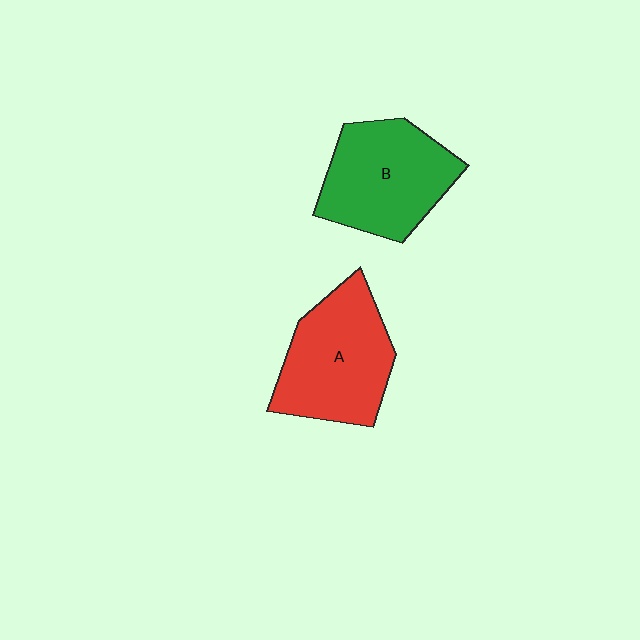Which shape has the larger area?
Shape A (red).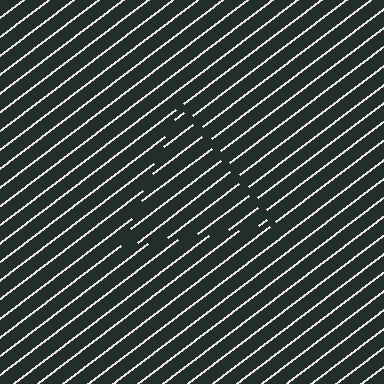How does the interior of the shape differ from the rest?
The interior of the shape contains the same grating, shifted by half a period — the contour is defined by the phase discontinuity where line-ends from the inner and outer gratings abut.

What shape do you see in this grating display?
An illusory triangle. The interior of the shape contains the same grating, shifted by half a period — the contour is defined by the phase discontinuity where line-ends from the inner and outer gratings abut.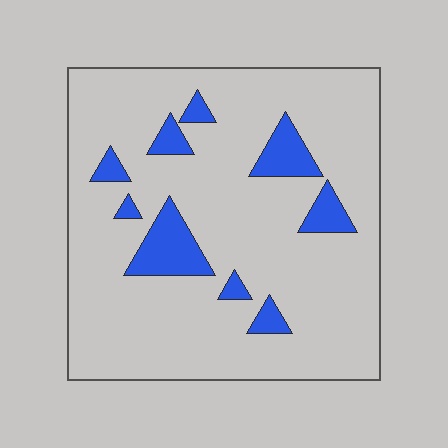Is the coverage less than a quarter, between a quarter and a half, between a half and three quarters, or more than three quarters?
Less than a quarter.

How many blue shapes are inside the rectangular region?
9.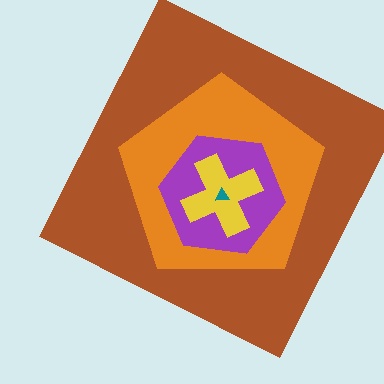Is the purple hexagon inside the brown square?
Yes.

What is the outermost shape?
The brown square.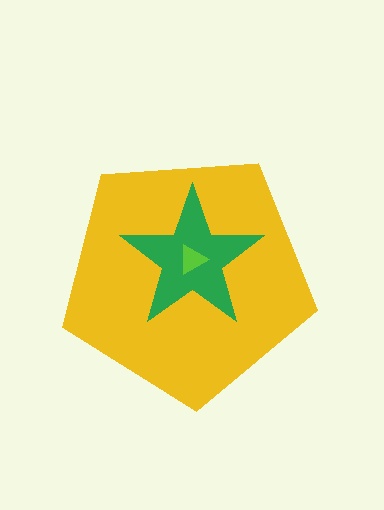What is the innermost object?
The lime triangle.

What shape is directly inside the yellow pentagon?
The green star.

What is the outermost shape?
The yellow pentagon.